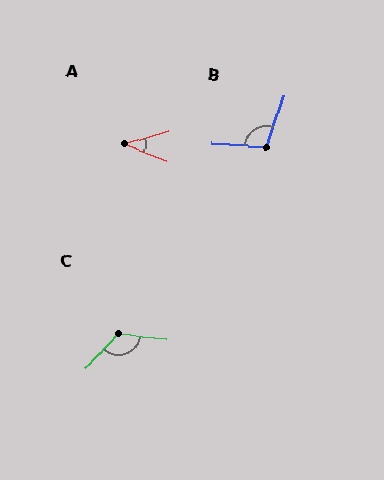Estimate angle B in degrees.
Approximately 106 degrees.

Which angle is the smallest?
A, at approximately 37 degrees.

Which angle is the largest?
C, at approximately 126 degrees.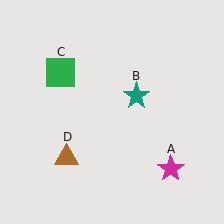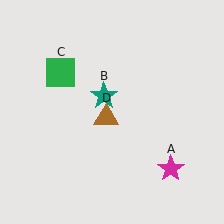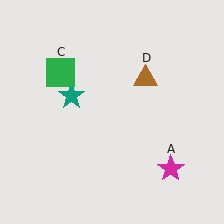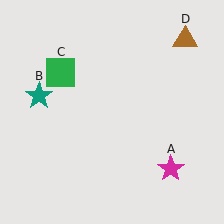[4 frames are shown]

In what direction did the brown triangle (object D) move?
The brown triangle (object D) moved up and to the right.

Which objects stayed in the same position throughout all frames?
Magenta star (object A) and green square (object C) remained stationary.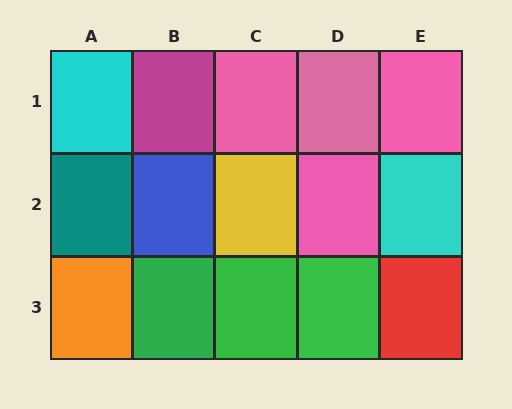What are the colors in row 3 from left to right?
Orange, green, green, green, red.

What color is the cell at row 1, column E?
Pink.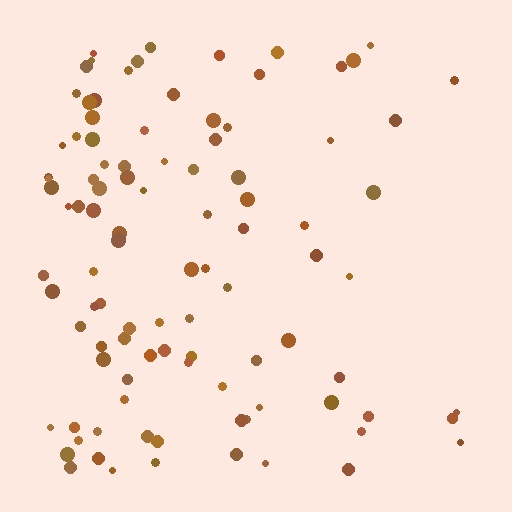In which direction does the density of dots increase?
From right to left, with the left side densest.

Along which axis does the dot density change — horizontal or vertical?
Horizontal.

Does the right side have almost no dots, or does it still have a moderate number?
Still a moderate number, just noticeably fewer than the left.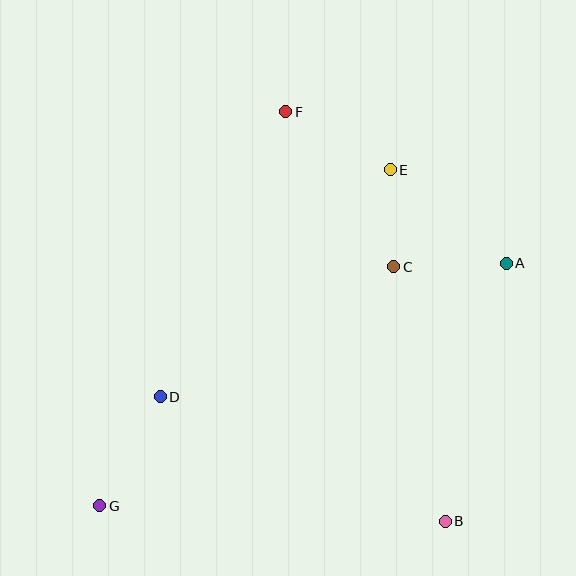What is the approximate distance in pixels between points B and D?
The distance between B and D is approximately 311 pixels.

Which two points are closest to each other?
Points C and E are closest to each other.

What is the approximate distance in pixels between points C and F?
The distance between C and F is approximately 189 pixels.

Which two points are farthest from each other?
Points A and G are farthest from each other.